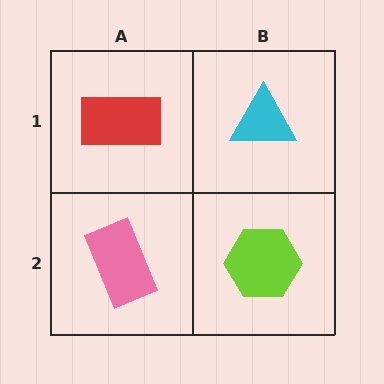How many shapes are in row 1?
2 shapes.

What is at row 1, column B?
A cyan triangle.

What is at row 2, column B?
A lime hexagon.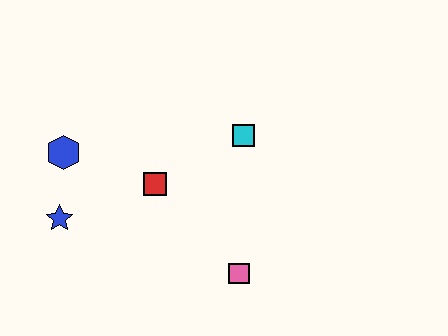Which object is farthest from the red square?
The pink square is farthest from the red square.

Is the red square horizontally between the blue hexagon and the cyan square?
Yes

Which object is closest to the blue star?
The blue hexagon is closest to the blue star.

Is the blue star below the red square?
Yes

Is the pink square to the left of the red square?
No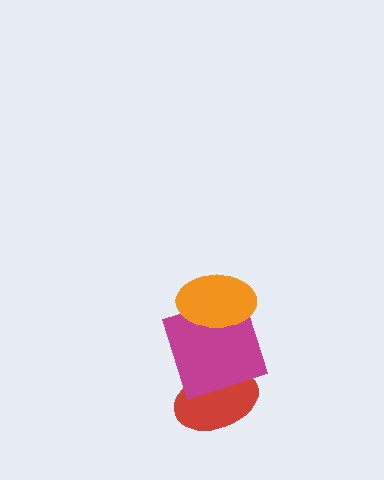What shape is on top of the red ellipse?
The magenta square is on top of the red ellipse.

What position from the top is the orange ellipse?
The orange ellipse is 1st from the top.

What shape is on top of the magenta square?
The orange ellipse is on top of the magenta square.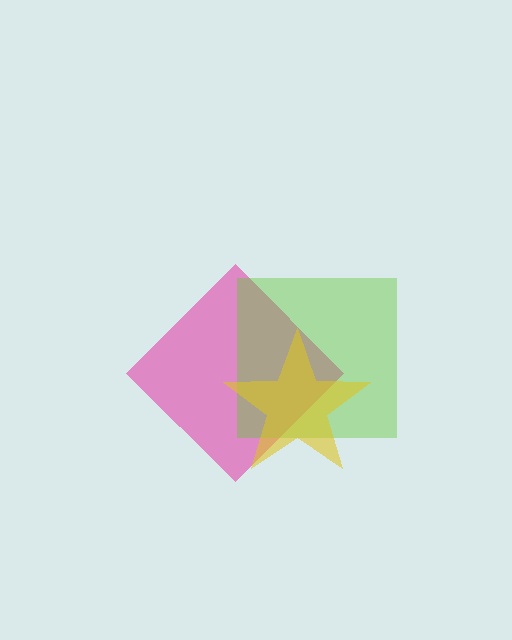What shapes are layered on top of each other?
The layered shapes are: a pink diamond, a lime square, a yellow star.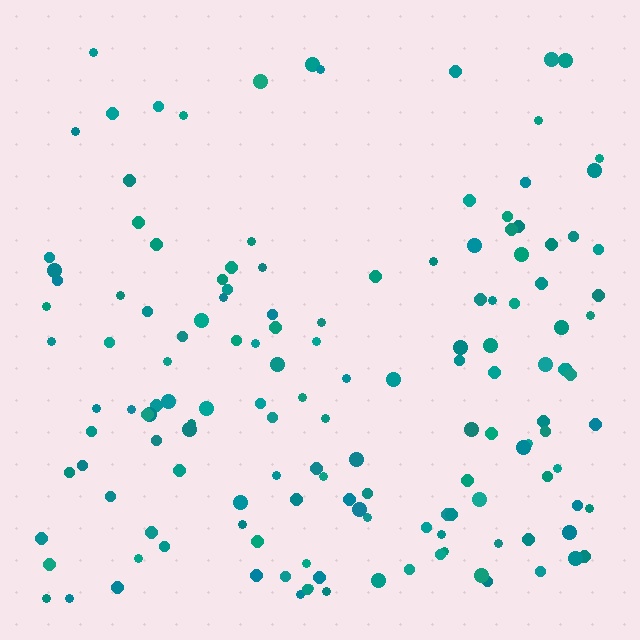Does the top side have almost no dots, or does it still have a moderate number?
Still a moderate number, just noticeably fewer than the bottom.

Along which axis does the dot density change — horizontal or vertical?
Vertical.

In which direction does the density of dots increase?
From top to bottom, with the bottom side densest.